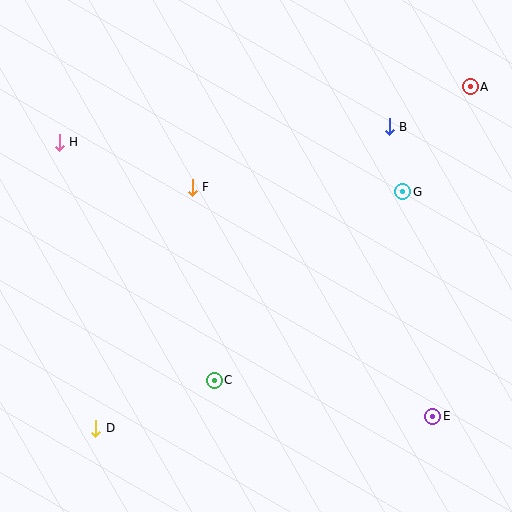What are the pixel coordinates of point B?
Point B is at (389, 127).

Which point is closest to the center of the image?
Point F at (192, 187) is closest to the center.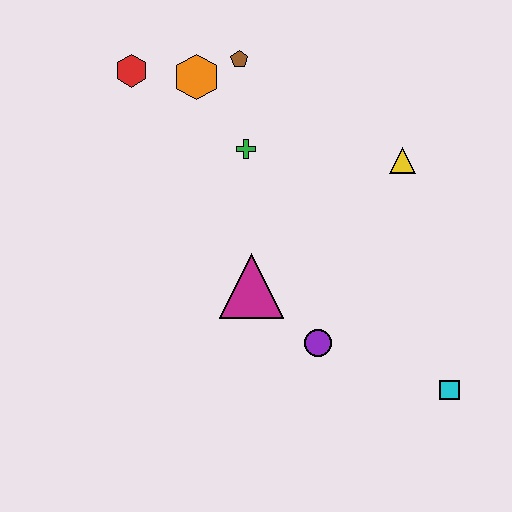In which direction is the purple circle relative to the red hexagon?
The purple circle is below the red hexagon.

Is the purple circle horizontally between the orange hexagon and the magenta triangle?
No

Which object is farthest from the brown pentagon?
The cyan square is farthest from the brown pentagon.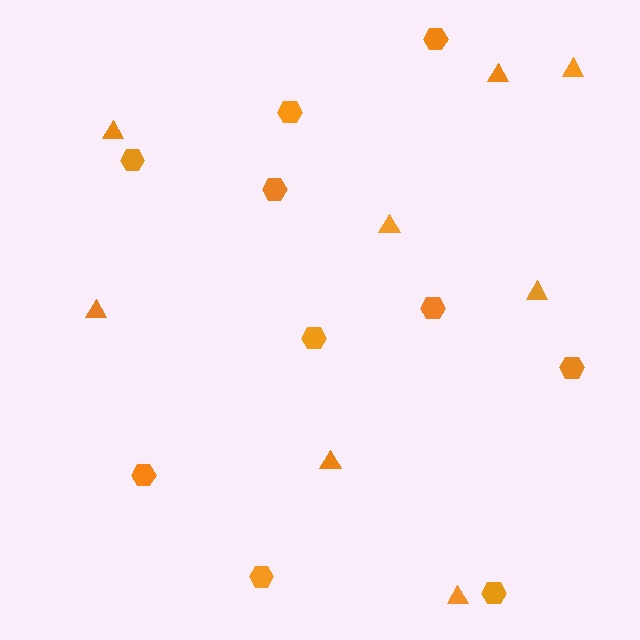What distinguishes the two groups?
There are 2 groups: one group of triangles (8) and one group of hexagons (10).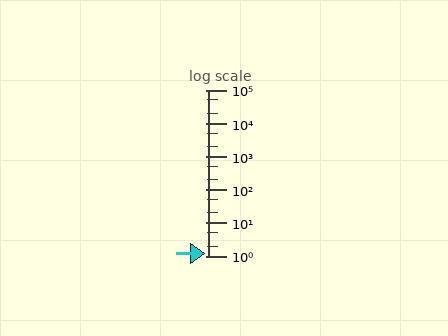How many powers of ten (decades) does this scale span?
The scale spans 5 decades, from 1 to 100000.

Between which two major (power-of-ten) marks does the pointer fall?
The pointer is between 1 and 10.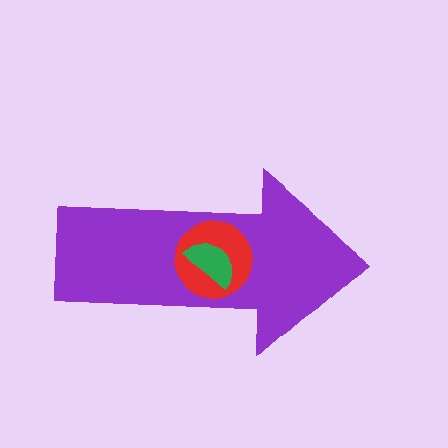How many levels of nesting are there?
3.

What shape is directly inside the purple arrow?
The red circle.